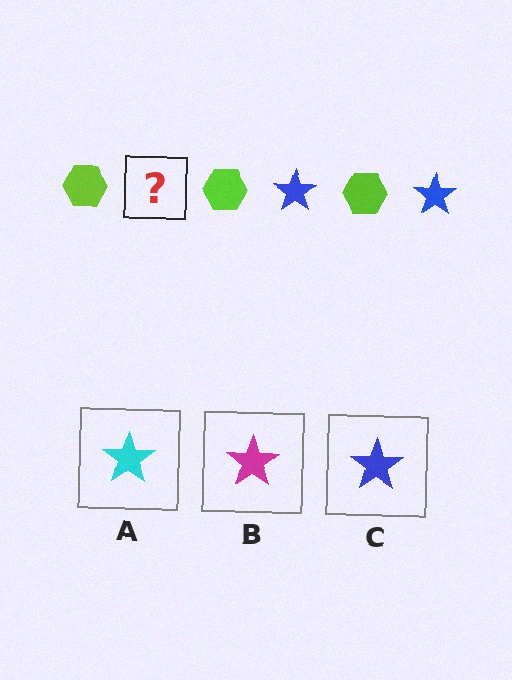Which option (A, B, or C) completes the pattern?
C.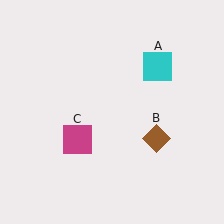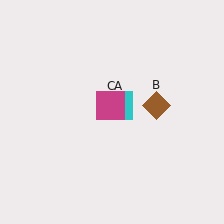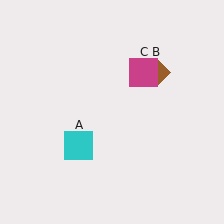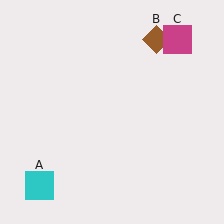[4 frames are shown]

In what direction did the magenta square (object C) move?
The magenta square (object C) moved up and to the right.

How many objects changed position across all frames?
3 objects changed position: cyan square (object A), brown diamond (object B), magenta square (object C).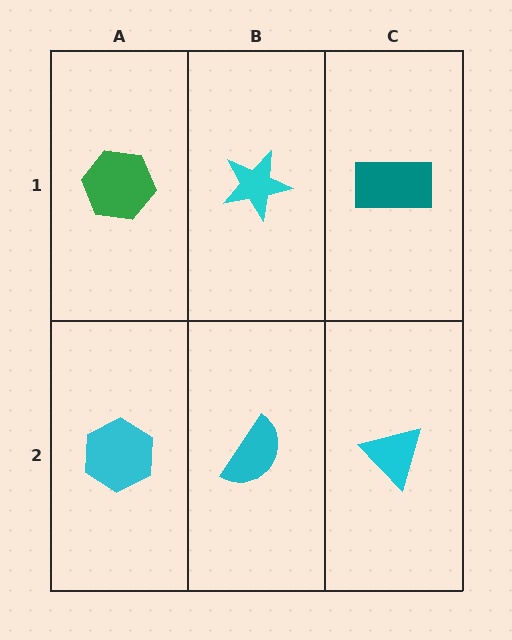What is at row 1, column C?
A teal rectangle.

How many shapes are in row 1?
3 shapes.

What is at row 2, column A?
A cyan hexagon.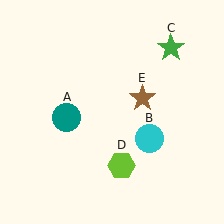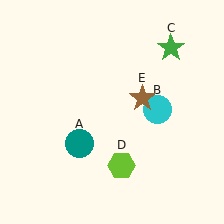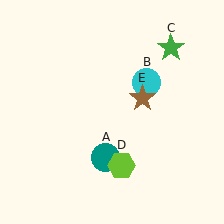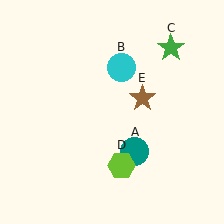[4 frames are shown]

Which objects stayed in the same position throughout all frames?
Green star (object C) and lime hexagon (object D) and brown star (object E) remained stationary.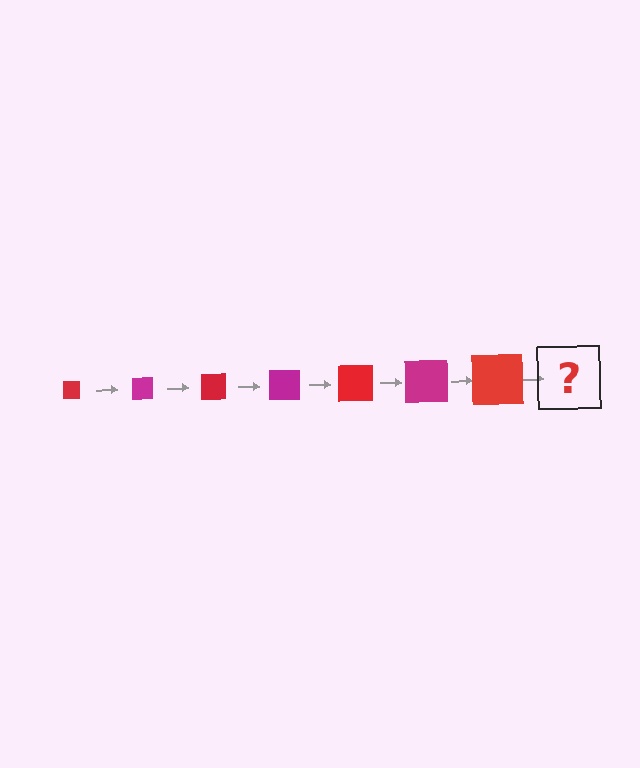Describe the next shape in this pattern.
It should be a magenta square, larger than the previous one.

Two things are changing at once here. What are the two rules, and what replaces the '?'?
The two rules are that the square grows larger each step and the color cycles through red and magenta. The '?' should be a magenta square, larger than the previous one.